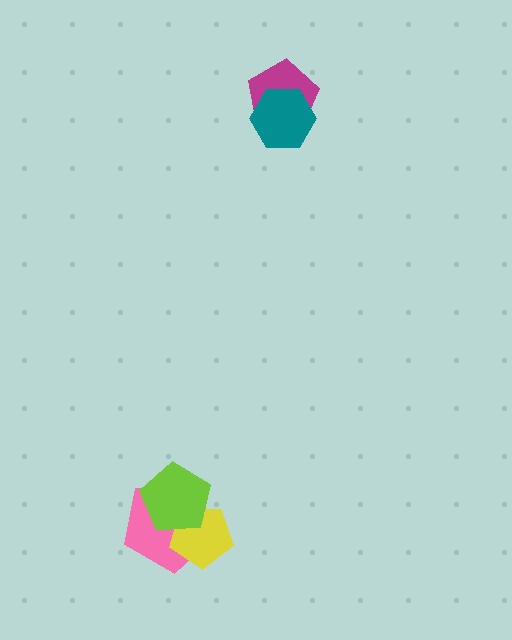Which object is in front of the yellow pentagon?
The lime pentagon is in front of the yellow pentagon.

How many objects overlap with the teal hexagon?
1 object overlaps with the teal hexagon.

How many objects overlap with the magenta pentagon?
1 object overlaps with the magenta pentagon.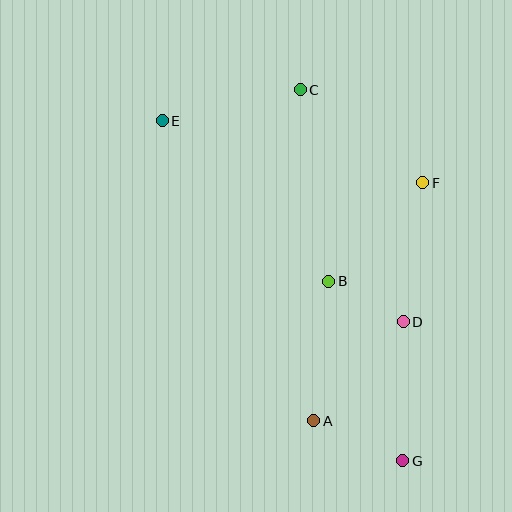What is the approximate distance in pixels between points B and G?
The distance between B and G is approximately 194 pixels.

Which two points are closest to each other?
Points B and D are closest to each other.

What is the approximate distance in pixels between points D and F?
The distance between D and F is approximately 140 pixels.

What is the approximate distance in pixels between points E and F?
The distance between E and F is approximately 268 pixels.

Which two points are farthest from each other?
Points E and G are farthest from each other.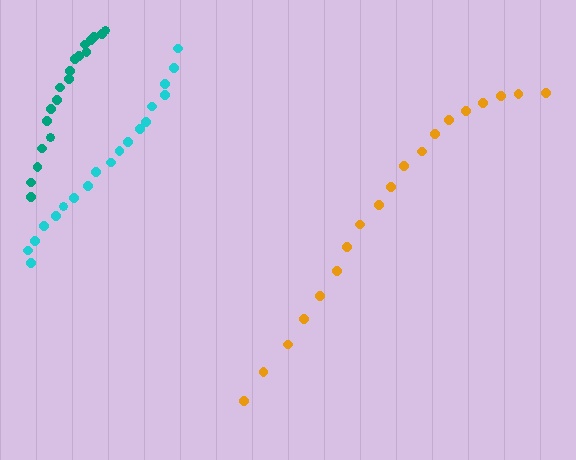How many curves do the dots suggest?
There are 3 distinct paths.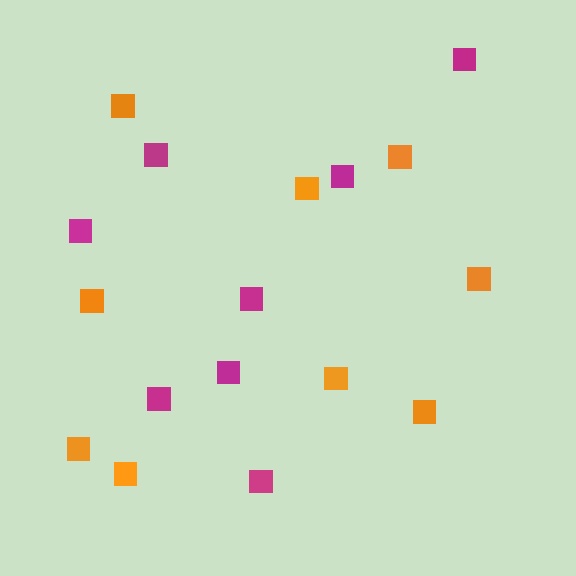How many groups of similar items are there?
There are 2 groups: one group of magenta squares (8) and one group of orange squares (9).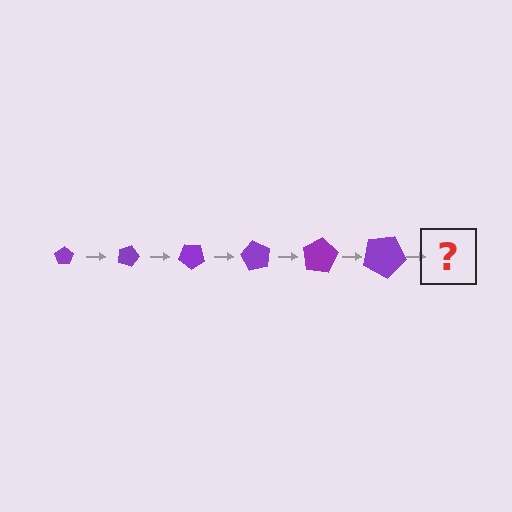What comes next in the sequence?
The next element should be a pentagon, larger than the previous one and rotated 120 degrees from the start.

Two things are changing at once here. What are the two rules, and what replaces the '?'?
The two rules are that the pentagon grows larger each step and it rotates 20 degrees each step. The '?' should be a pentagon, larger than the previous one and rotated 120 degrees from the start.